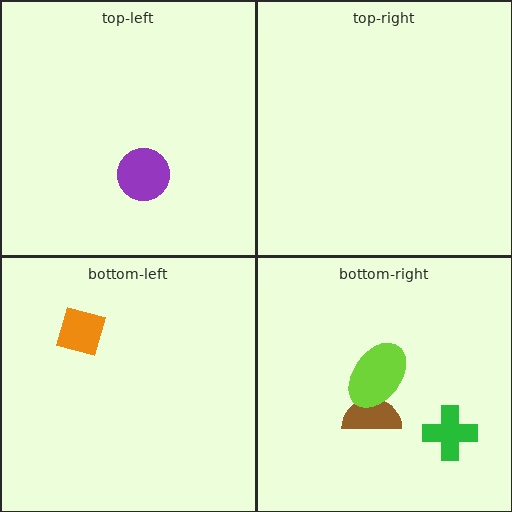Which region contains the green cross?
The bottom-right region.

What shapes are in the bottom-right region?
The brown semicircle, the green cross, the lime ellipse.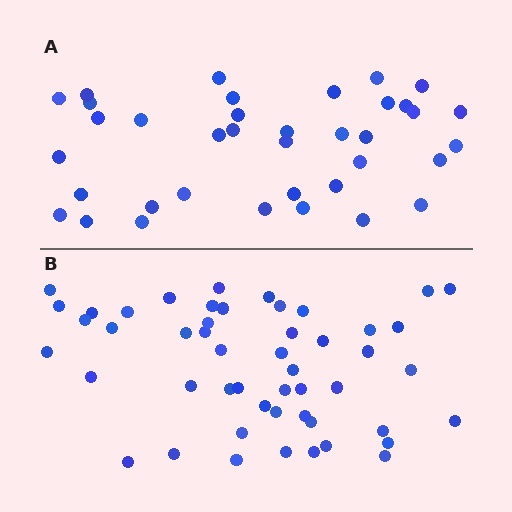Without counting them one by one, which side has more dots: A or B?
Region B (the bottom region) has more dots.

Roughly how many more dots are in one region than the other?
Region B has approximately 15 more dots than region A.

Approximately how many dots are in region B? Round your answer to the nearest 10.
About 50 dots.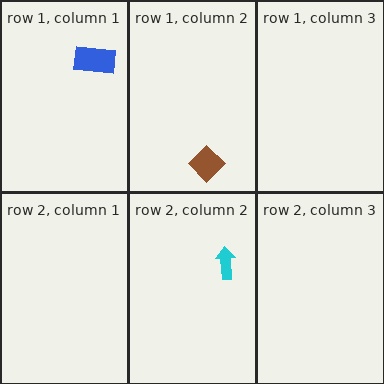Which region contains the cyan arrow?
The row 2, column 2 region.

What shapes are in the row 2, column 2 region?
The cyan arrow.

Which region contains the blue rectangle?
The row 1, column 1 region.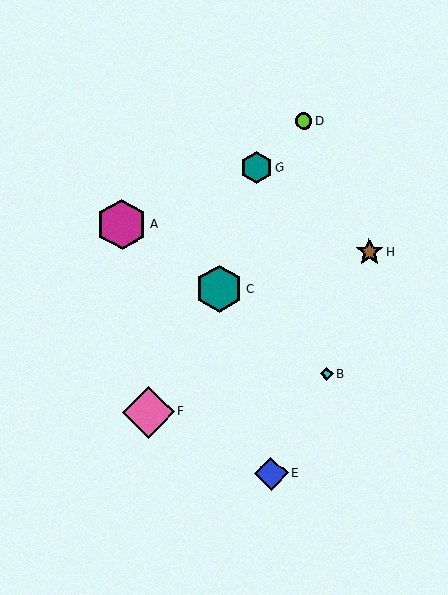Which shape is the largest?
The pink diamond (labeled F) is the largest.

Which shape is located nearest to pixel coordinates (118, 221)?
The magenta hexagon (labeled A) at (122, 224) is nearest to that location.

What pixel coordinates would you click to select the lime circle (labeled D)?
Click at (304, 121) to select the lime circle D.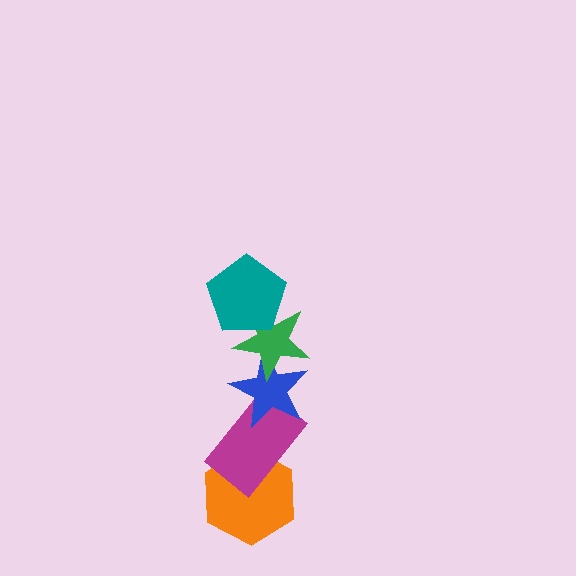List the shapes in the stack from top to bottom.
From top to bottom: the teal pentagon, the green star, the blue star, the magenta rectangle, the orange hexagon.